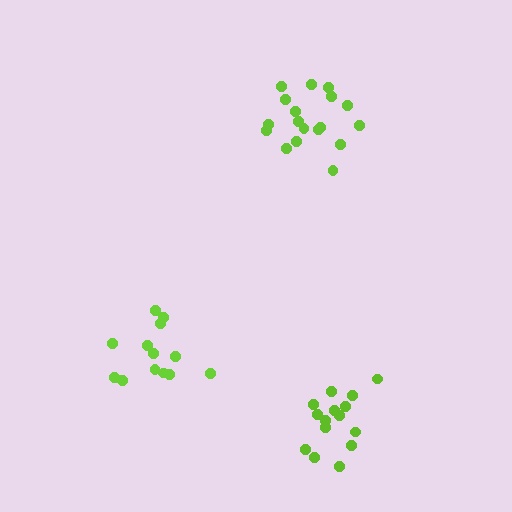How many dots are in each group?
Group 1: 13 dots, Group 2: 18 dots, Group 3: 15 dots (46 total).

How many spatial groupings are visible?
There are 3 spatial groupings.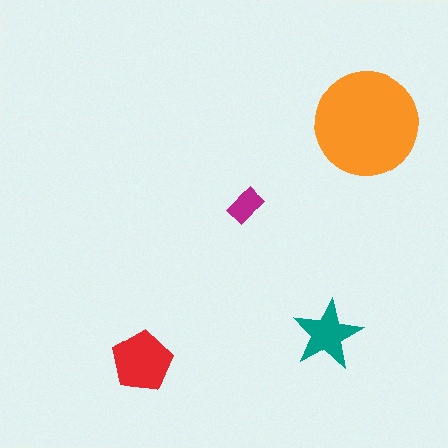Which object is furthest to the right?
The orange circle is rightmost.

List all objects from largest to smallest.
The orange circle, the red pentagon, the teal star, the magenta rectangle.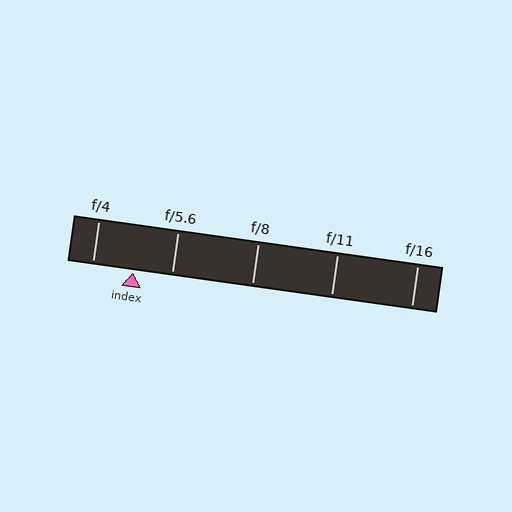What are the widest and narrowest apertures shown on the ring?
The widest aperture shown is f/4 and the narrowest is f/16.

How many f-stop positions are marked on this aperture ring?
There are 5 f-stop positions marked.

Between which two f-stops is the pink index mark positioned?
The index mark is between f/4 and f/5.6.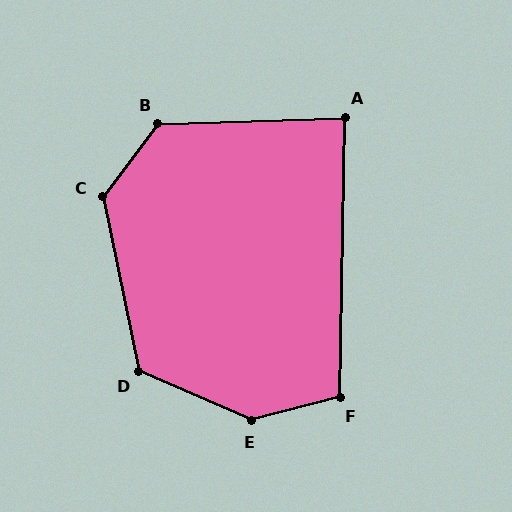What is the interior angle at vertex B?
Approximately 129 degrees (obtuse).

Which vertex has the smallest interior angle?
A, at approximately 87 degrees.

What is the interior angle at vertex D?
Approximately 125 degrees (obtuse).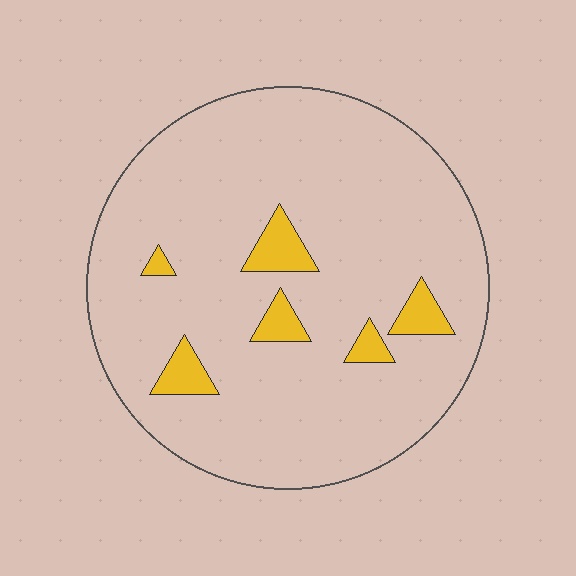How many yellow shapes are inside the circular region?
6.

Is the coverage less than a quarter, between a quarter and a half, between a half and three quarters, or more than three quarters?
Less than a quarter.